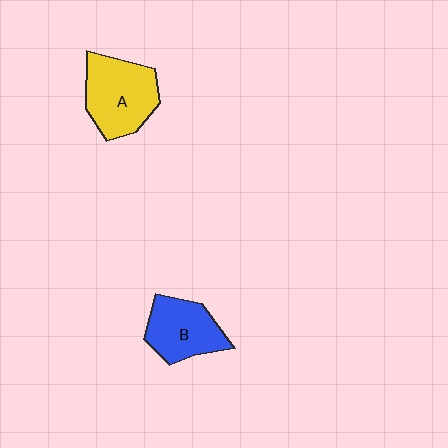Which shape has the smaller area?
Shape B (blue).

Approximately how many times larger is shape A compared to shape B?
Approximately 1.2 times.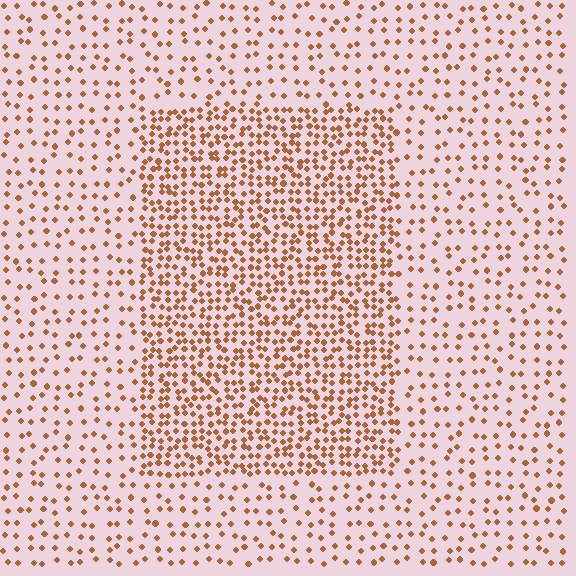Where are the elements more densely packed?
The elements are more densely packed inside the rectangle boundary.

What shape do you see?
I see a rectangle.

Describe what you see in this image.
The image contains small brown elements arranged at two different densities. A rectangle-shaped region is visible where the elements are more densely packed than the surrounding area.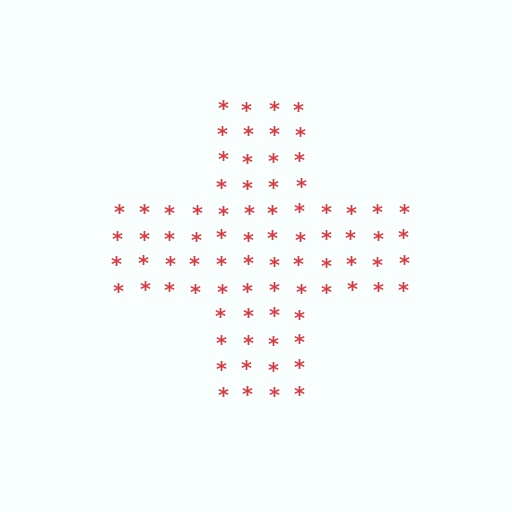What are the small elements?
The small elements are asterisks.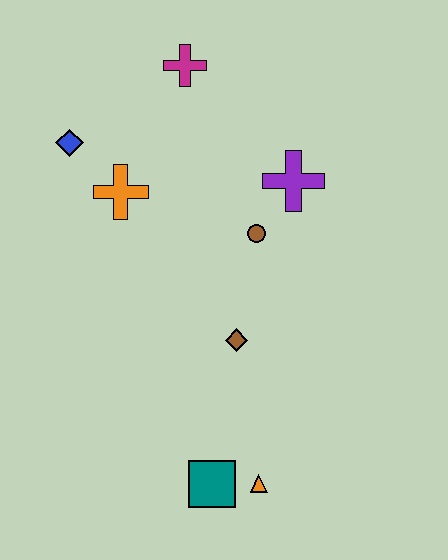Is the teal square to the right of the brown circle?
No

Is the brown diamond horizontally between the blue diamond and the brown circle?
Yes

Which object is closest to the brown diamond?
The brown circle is closest to the brown diamond.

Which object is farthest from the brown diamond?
The magenta cross is farthest from the brown diamond.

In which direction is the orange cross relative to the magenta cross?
The orange cross is below the magenta cross.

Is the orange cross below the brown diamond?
No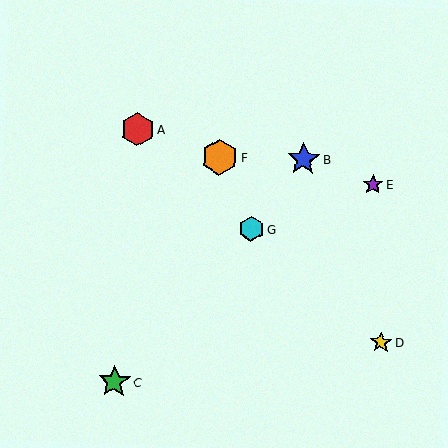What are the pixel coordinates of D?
Object D is at (381, 342).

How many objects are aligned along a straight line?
3 objects (A, D, G) are aligned along a straight line.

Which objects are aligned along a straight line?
Objects A, D, G are aligned along a straight line.